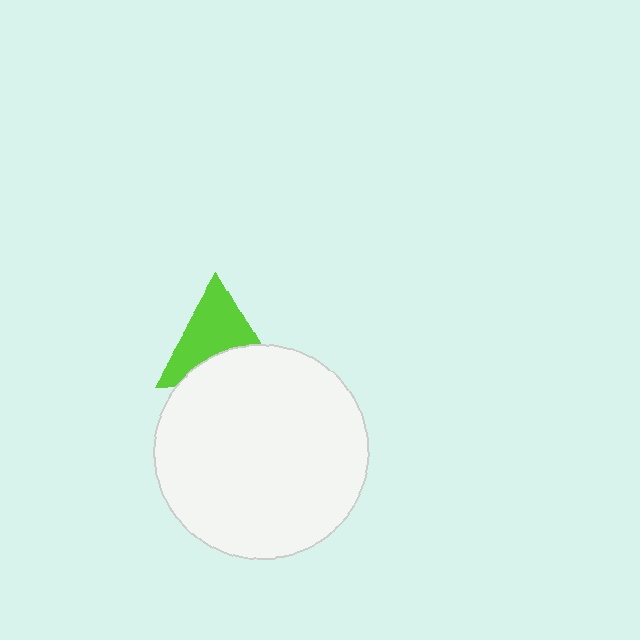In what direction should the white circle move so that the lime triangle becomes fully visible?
The white circle should move down. That is the shortest direction to clear the overlap and leave the lime triangle fully visible.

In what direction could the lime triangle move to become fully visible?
The lime triangle could move up. That would shift it out from behind the white circle entirely.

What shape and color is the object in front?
The object in front is a white circle.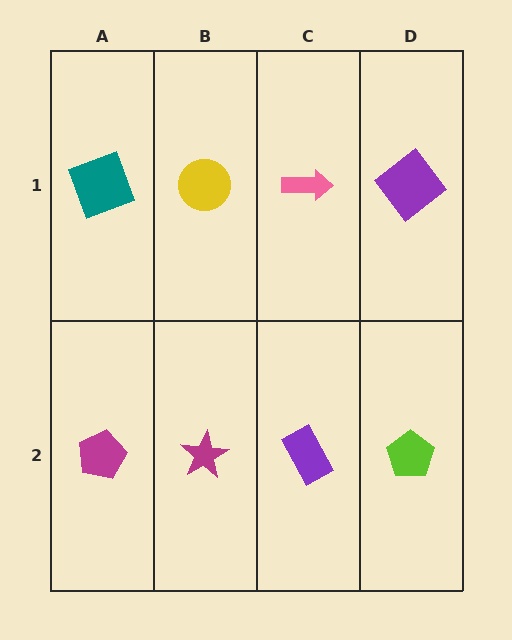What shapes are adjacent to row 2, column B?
A yellow circle (row 1, column B), a magenta pentagon (row 2, column A), a purple rectangle (row 2, column C).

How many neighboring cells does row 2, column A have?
2.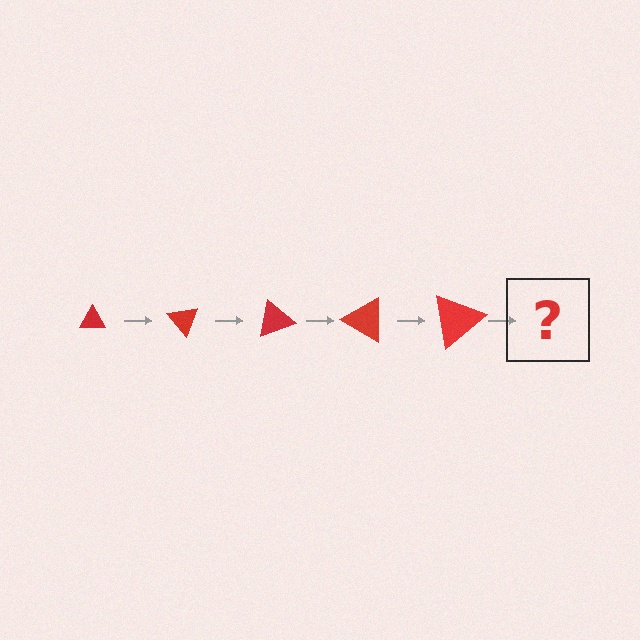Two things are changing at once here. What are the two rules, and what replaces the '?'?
The two rules are that the triangle grows larger each step and it rotates 50 degrees each step. The '?' should be a triangle, larger than the previous one and rotated 250 degrees from the start.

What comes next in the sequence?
The next element should be a triangle, larger than the previous one and rotated 250 degrees from the start.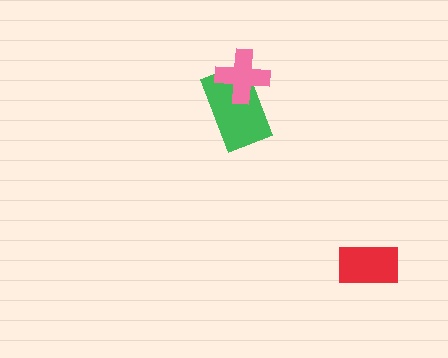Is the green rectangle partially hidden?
Yes, it is partially covered by another shape.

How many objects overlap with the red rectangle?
0 objects overlap with the red rectangle.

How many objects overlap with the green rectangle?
1 object overlaps with the green rectangle.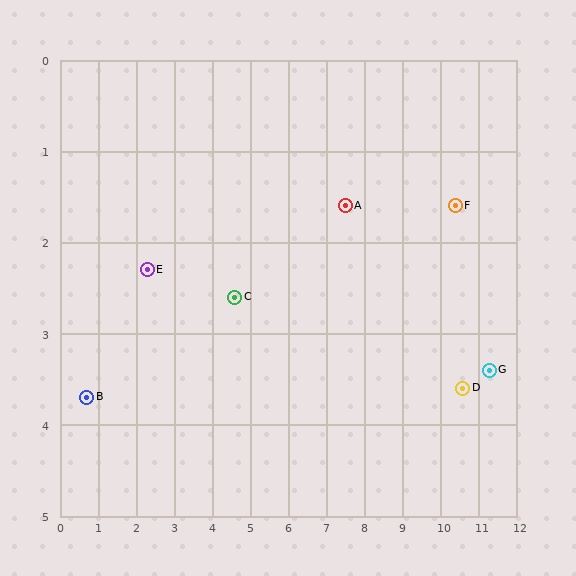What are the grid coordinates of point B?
Point B is at approximately (0.7, 3.7).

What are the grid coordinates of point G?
Point G is at approximately (11.3, 3.4).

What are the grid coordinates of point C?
Point C is at approximately (4.6, 2.6).